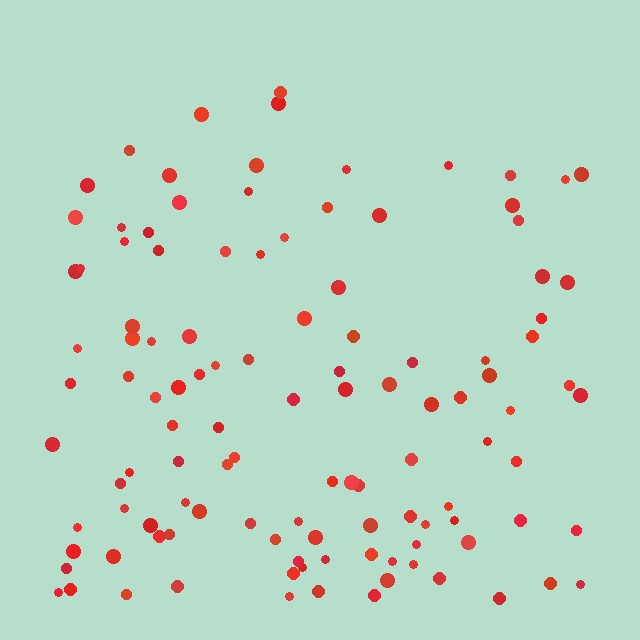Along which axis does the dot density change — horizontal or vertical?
Vertical.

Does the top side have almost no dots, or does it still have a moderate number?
Still a moderate number, just noticeably fewer than the bottom.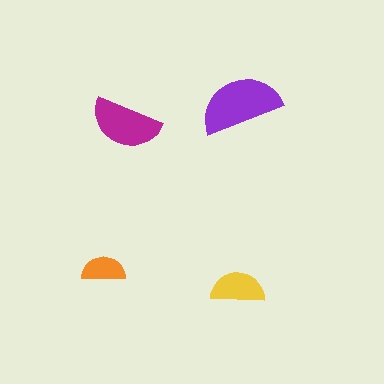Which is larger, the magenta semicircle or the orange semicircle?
The magenta one.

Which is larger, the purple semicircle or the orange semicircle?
The purple one.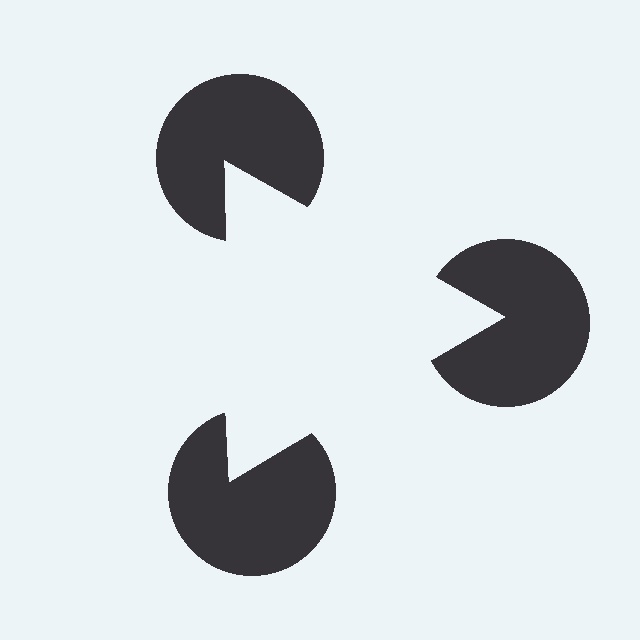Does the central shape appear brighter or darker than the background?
It typically appears slightly brighter than the background, even though no actual brightness change is drawn.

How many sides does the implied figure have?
3 sides.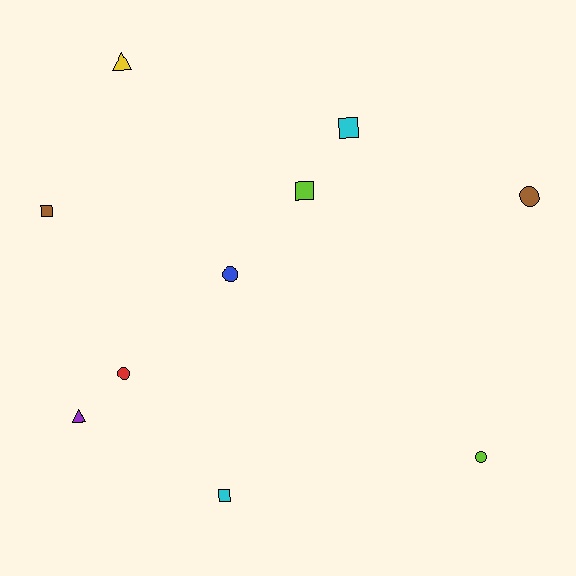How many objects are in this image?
There are 10 objects.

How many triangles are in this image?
There are 2 triangles.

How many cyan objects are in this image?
There are 2 cyan objects.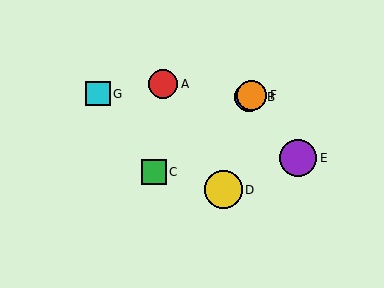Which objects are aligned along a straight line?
Objects B, C, F are aligned along a straight line.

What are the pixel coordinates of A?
Object A is at (163, 84).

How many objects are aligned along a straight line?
3 objects (B, C, F) are aligned along a straight line.